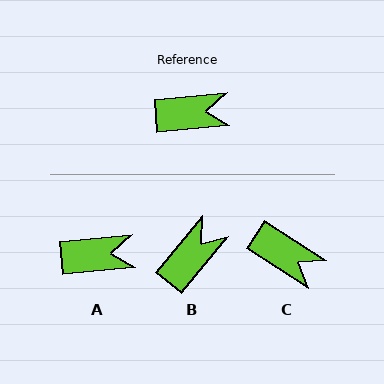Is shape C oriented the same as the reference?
No, it is off by about 37 degrees.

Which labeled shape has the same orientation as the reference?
A.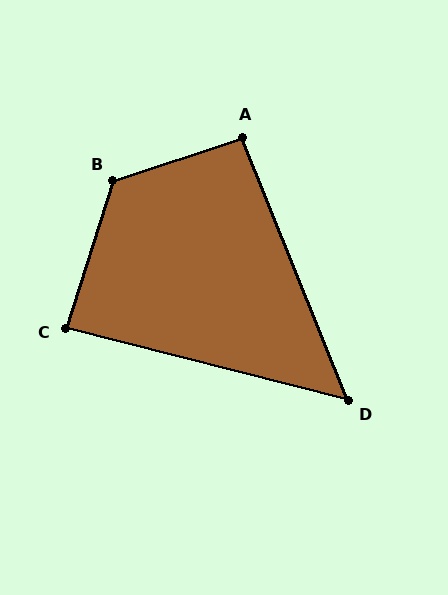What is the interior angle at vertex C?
Approximately 87 degrees (approximately right).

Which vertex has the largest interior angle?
B, at approximately 126 degrees.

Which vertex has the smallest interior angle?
D, at approximately 54 degrees.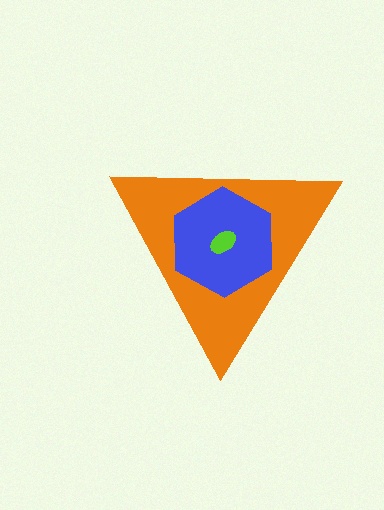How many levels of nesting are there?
3.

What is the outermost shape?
The orange triangle.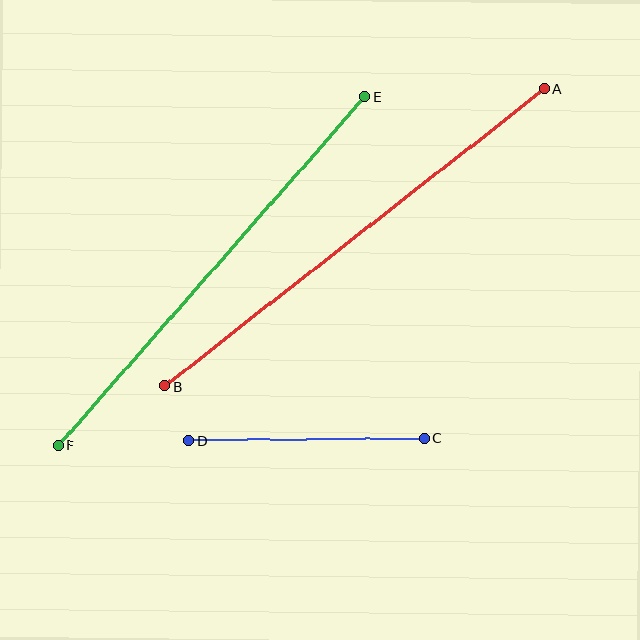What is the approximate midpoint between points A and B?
The midpoint is at approximately (355, 238) pixels.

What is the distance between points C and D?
The distance is approximately 236 pixels.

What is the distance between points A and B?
The distance is approximately 482 pixels.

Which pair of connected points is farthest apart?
Points A and B are farthest apart.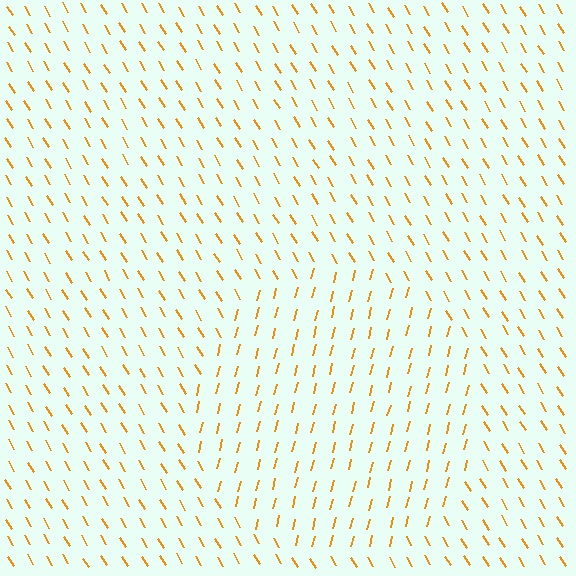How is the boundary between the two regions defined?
The boundary is defined purely by a change in line orientation (approximately 45 degrees difference). All lines are the same color and thickness.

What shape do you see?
I see a circle.